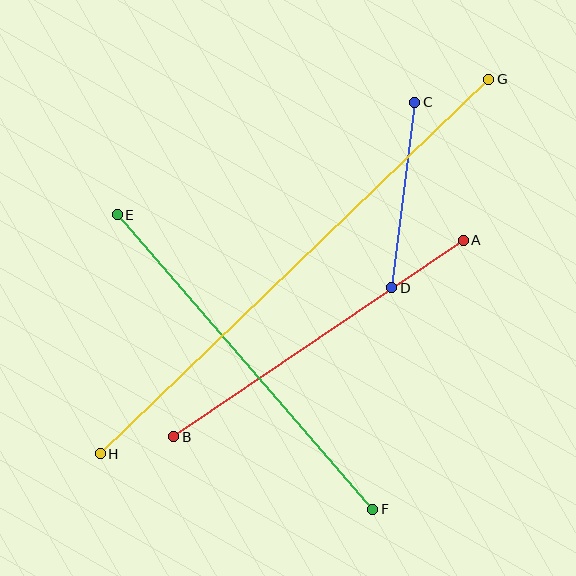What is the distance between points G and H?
The distance is approximately 540 pixels.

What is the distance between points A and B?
The distance is approximately 350 pixels.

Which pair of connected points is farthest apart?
Points G and H are farthest apart.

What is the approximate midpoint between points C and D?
The midpoint is at approximately (403, 195) pixels.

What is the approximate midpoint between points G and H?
The midpoint is at approximately (294, 267) pixels.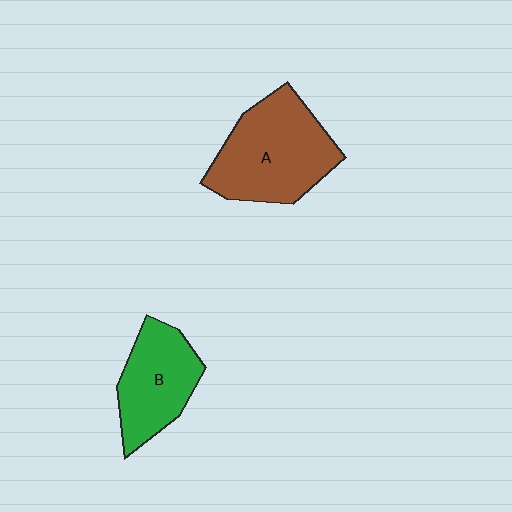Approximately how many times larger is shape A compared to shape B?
Approximately 1.4 times.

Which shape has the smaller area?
Shape B (green).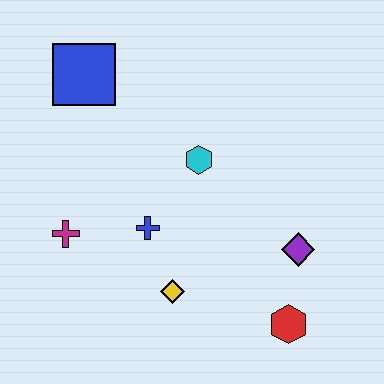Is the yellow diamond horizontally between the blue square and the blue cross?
No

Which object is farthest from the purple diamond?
The blue square is farthest from the purple diamond.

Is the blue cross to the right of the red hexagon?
No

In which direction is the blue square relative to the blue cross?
The blue square is above the blue cross.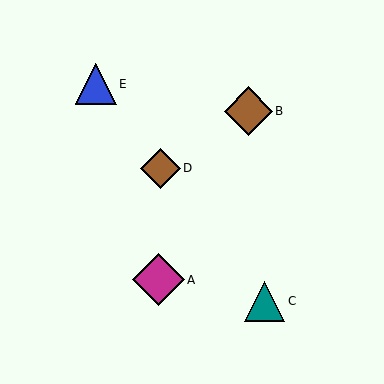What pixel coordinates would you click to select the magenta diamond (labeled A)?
Click at (158, 280) to select the magenta diamond A.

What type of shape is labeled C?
Shape C is a teal triangle.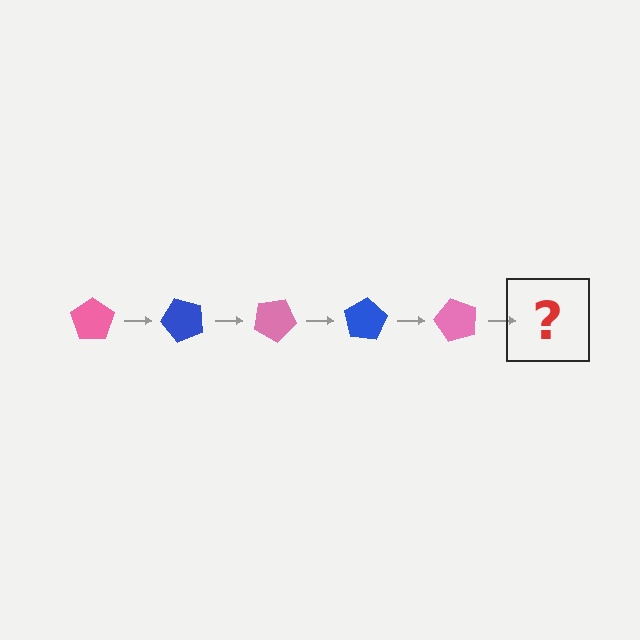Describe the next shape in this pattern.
It should be a blue pentagon, rotated 250 degrees from the start.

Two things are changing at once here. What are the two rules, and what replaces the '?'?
The two rules are that it rotates 50 degrees each step and the color cycles through pink and blue. The '?' should be a blue pentagon, rotated 250 degrees from the start.